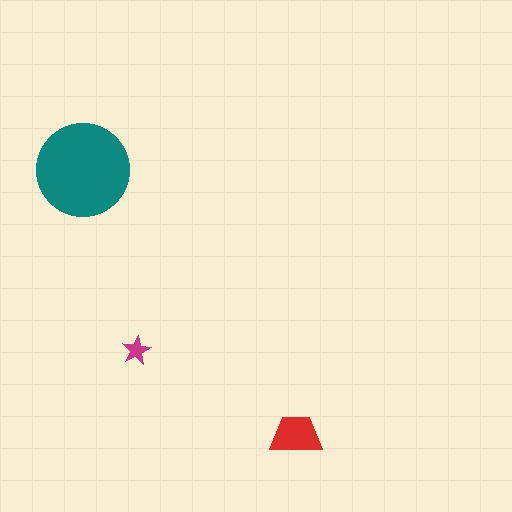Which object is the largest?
The teal circle.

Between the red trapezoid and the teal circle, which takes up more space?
The teal circle.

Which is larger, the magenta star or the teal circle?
The teal circle.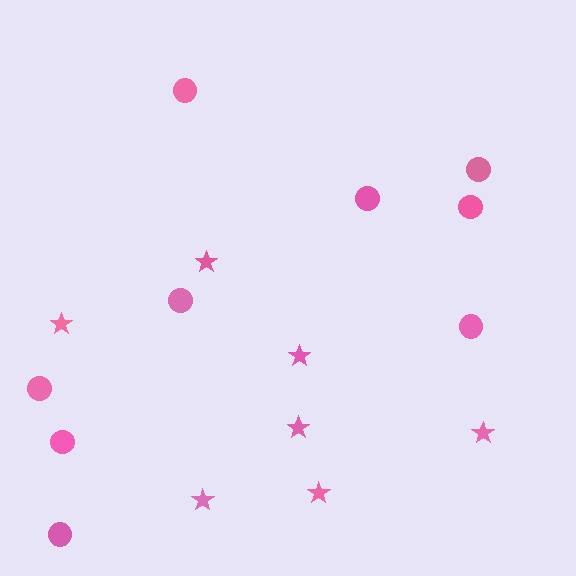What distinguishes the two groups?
There are 2 groups: one group of stars (7) and one group of circles (9).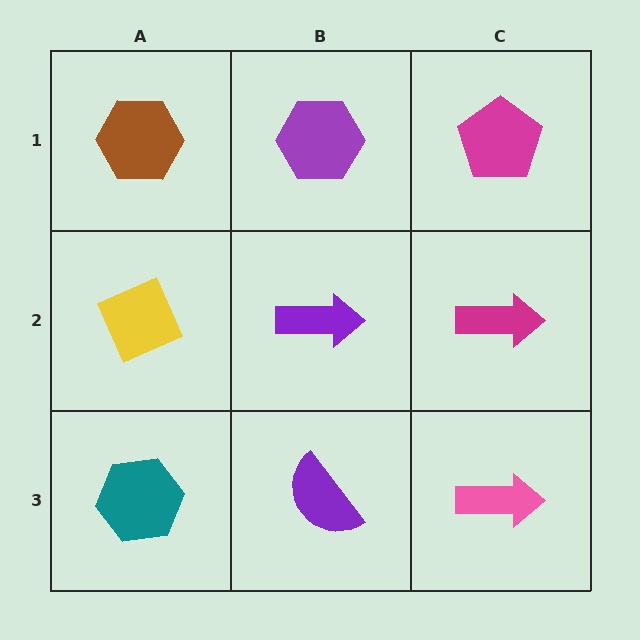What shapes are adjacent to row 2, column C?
A magenta pentagon (row 1, column C), a pink arrow (row 3, column C), a purple arrow (row 2, column B).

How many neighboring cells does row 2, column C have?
3.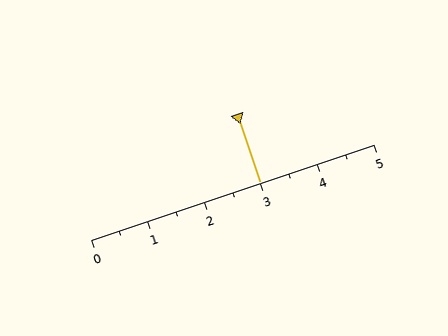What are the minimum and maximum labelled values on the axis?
The axis runs from 0 to 5.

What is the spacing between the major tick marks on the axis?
The major ticks are spaced 1 apart.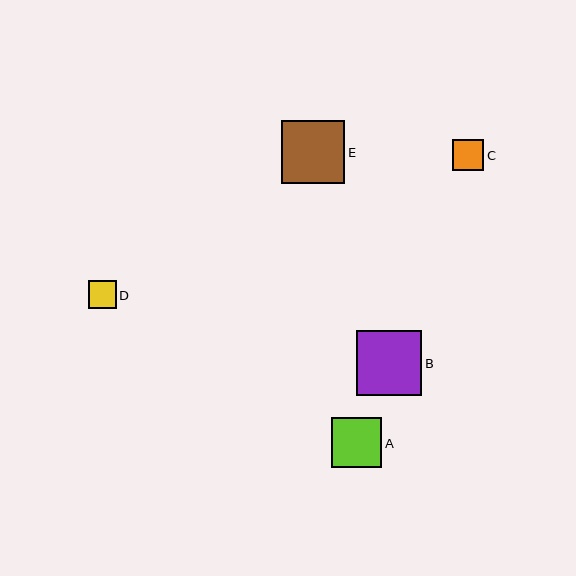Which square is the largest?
Square B is the largest with a size of approximately 65 pixels.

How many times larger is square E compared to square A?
Square E is approximately 1.3 times the size of square A.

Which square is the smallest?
Square D is the smallest with a size of approximately 28 pixels.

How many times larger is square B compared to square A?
Square B is approximately 1.3 times the size of square A.